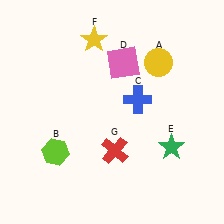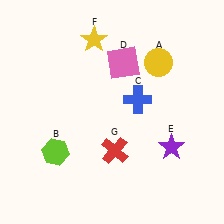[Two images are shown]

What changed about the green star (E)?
In Image 1, E is green. In Image 2, it changed to purple.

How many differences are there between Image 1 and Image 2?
There is 1 difference between the two images.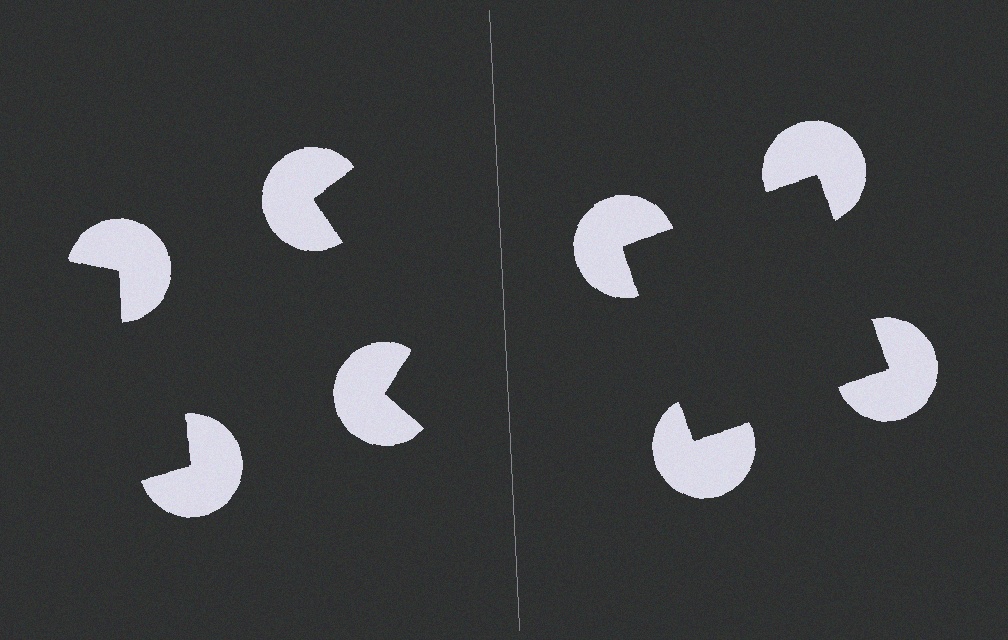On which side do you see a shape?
An illusory square appears on the right side. On the left side the wedge cuts are rotated, so no coherent shape forms.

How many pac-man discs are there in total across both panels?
8 — 4 on each side.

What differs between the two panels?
The pac-man discs are positioned identically on both sides; only the wedge orientations differ. On the right they align to a square; on the left they are misaligned.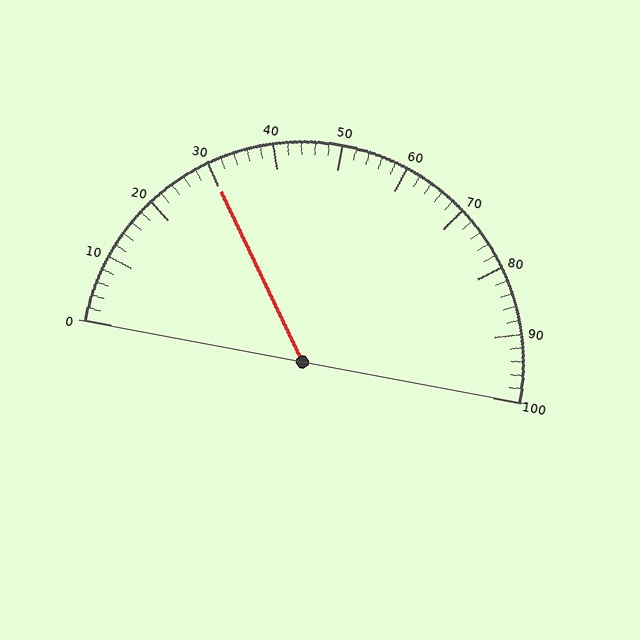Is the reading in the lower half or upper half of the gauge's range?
The reading is in the lower half of the range (0 to 100).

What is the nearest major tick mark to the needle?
The nearest major tick mark is 30.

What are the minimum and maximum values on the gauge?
The gauge ranges from 0 to 100.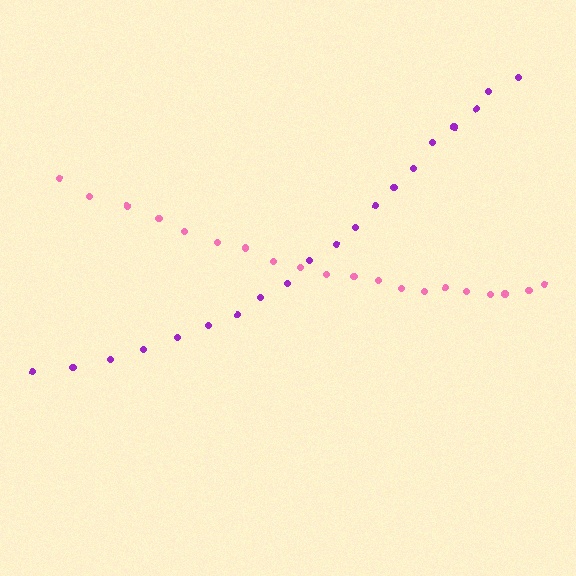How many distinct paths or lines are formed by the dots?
There are 2 distinct paths.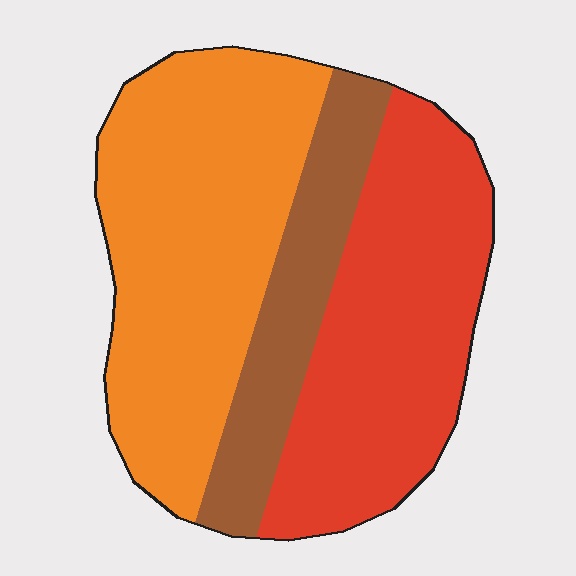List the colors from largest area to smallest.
From largest to smallest: orange, red, brown.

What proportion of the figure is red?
Red takes up about three eighths (3/8) of the figure.